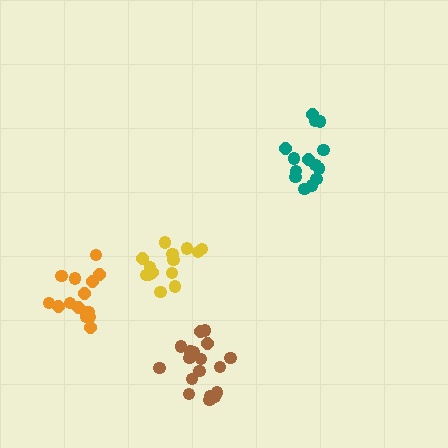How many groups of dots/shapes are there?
There are 4 groups.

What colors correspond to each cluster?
The clusters are colored: teal, yellow, orange, brown.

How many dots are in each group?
Group 1: 14 dots, Group 2: 14 dots, Group 3: 15 dots, Group 4: 18 dots (61 total).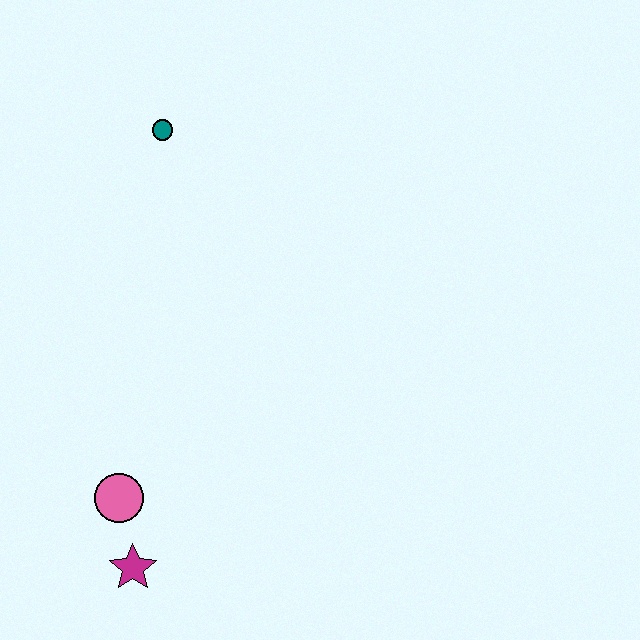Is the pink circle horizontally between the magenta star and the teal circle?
No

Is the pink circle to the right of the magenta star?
No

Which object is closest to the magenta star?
The pink circle is closest to the magenta star.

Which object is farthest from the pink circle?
The teal circle is farthest from the pink circle.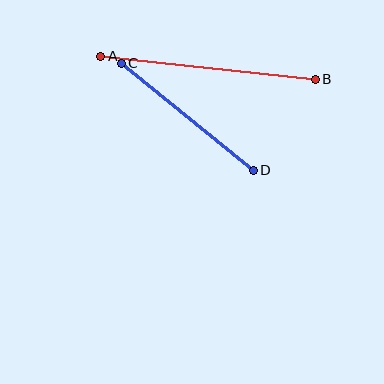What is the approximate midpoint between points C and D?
The midpoint is at approximately (187, 117) pixels.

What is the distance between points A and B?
The distance is approximately 216 pixels.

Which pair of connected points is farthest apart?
Points A and B are farthest apart.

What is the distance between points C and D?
The distance is approximately 170 pixels.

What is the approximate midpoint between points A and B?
The midpoint is at approximately (208, 68) pixels.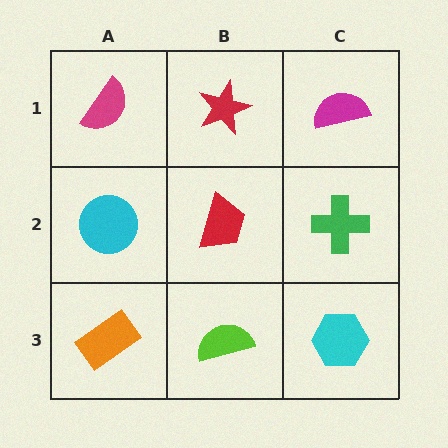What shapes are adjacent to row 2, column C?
A magenta semicircle (row 1, column C), a cyan hexagon (row 3, column C), a red trapezoid (row 2, column B).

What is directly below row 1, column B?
A red trapezoid.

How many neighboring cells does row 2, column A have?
3.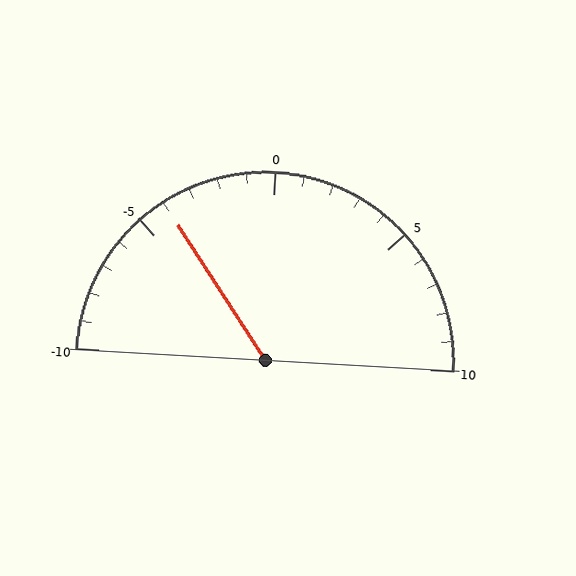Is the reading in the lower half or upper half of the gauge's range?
The reading is in the lower half of the range (-10 to 10).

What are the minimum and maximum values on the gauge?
The gauge ranges from -10 to 10.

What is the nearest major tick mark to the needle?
The nearest major tick mark is -5.